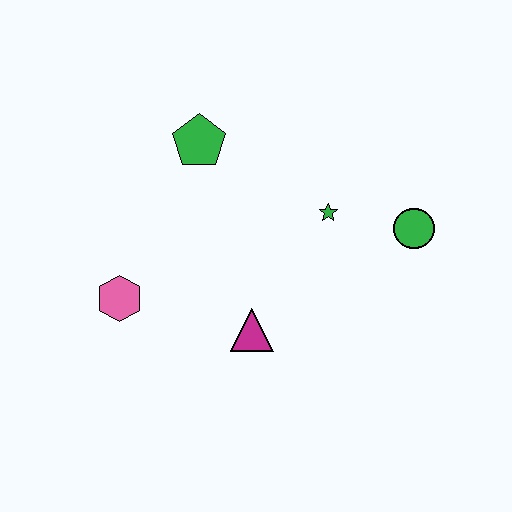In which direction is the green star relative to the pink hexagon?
The green star is to the right of the pink hexagon.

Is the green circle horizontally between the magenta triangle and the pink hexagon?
No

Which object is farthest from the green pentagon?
The green circle is farthest from the green pentagon.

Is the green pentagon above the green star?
Yes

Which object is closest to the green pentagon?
The green star is closest to the green pentagon.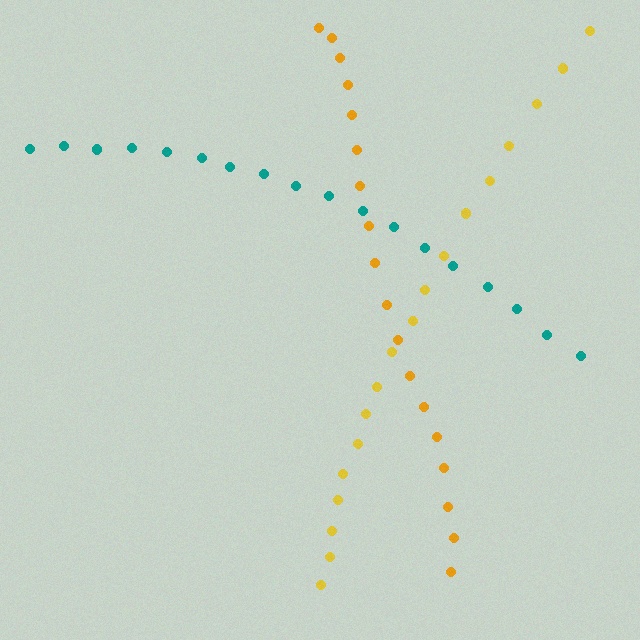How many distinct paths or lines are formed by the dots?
There are 3 distinct paths.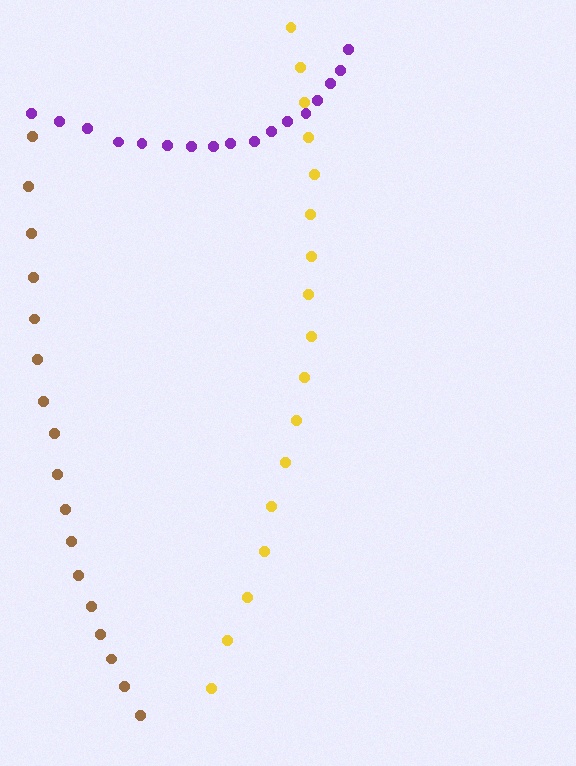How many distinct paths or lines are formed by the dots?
There are 3 distinct paths.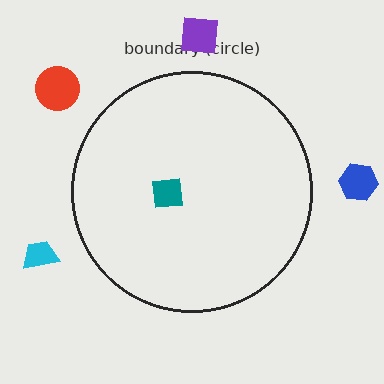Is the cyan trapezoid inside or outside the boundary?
Outside.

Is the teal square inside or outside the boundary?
Inside.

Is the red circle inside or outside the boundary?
Outside.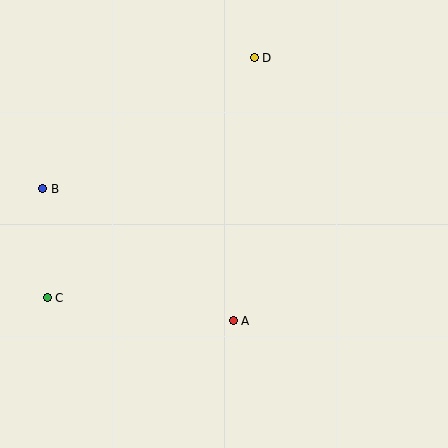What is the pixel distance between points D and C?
The distance between D and C is 317 pixels.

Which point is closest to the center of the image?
Point A at (233, 321) is closest to the center.